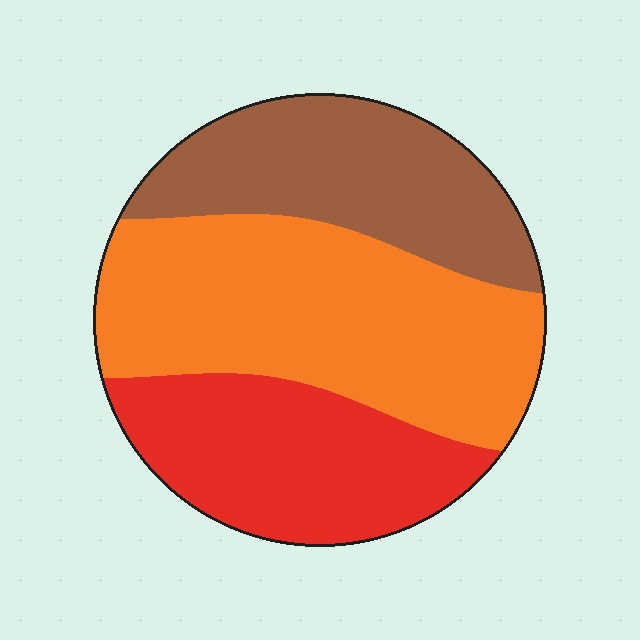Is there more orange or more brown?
Orange.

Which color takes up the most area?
Orange, at roughly 45%.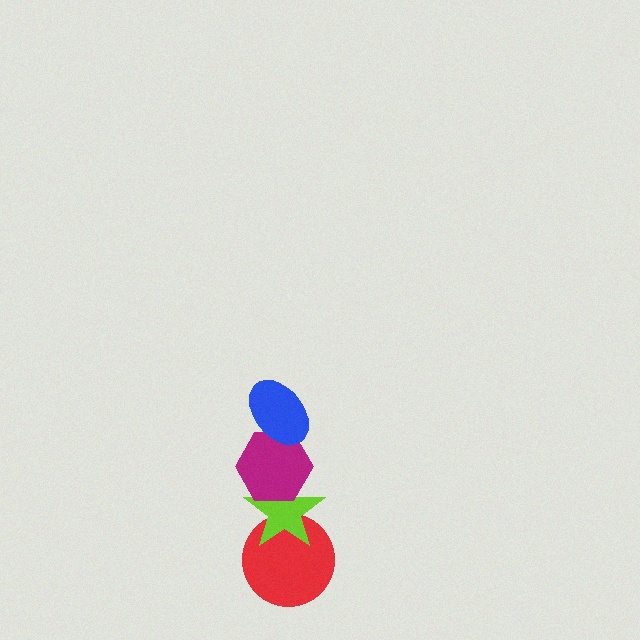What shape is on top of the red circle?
The lime star is on top of the red circle.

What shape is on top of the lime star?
The magenta hexagon is on top of the lime star.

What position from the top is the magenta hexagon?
The magenta hexagon is 2nd from the top.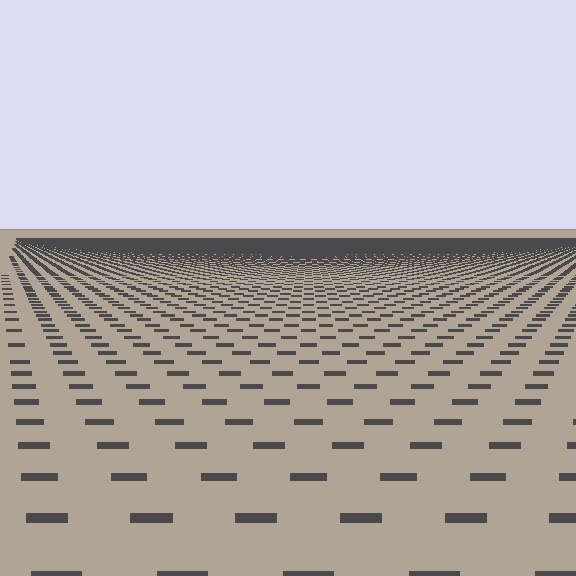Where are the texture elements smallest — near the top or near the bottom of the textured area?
Near the top.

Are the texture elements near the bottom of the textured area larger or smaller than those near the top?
Larger. Near the bottom, elements are closer to the viewer and appear at a bigger on-screen size.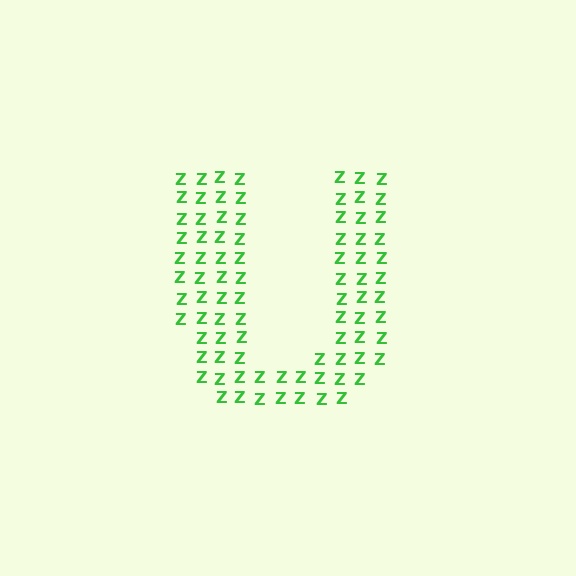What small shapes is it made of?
It is made of small letter Z's.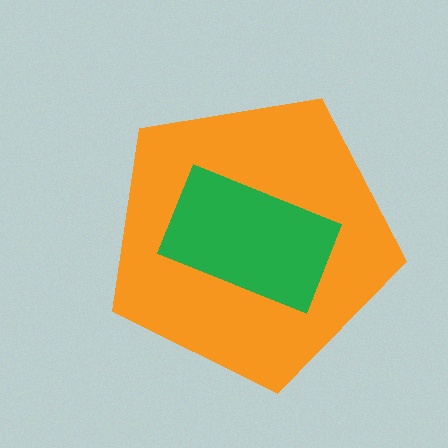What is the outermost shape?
The orange pentagon.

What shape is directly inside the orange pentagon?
The green rectangle.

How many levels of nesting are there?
2.